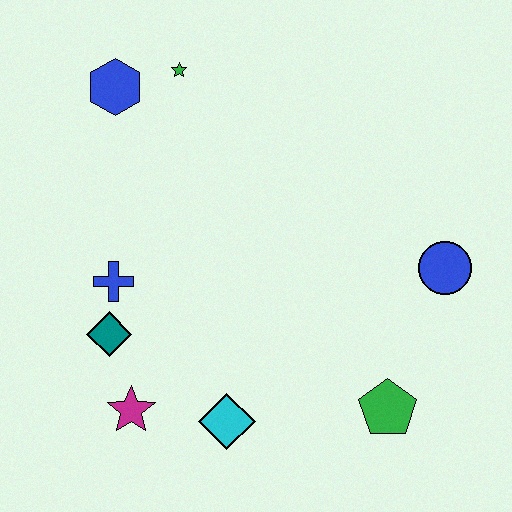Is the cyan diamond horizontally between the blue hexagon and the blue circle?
Yes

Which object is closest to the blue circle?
The green pentagon is closest to the blue circle.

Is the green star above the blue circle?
Yes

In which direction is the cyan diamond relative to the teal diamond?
The cyan diamond is to the right of the teal diamond.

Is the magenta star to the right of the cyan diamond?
No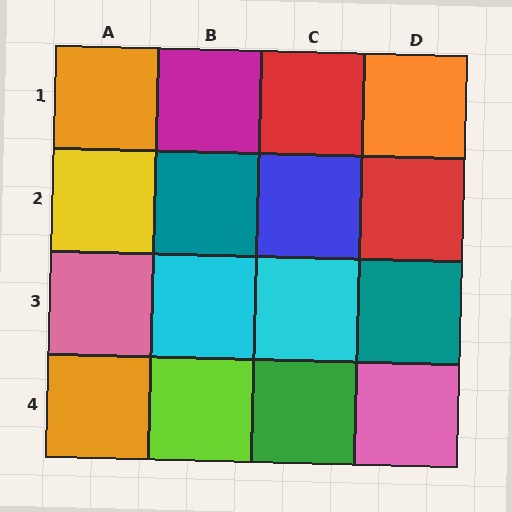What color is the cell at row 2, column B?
Teal.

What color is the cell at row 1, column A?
Orange.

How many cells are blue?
1 cell is blue.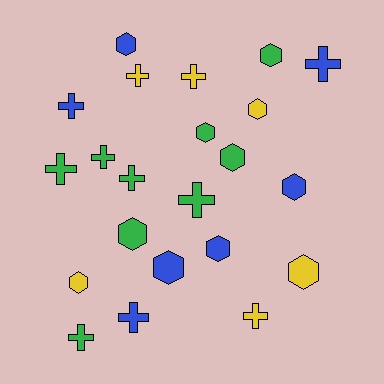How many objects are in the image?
There are 22 objects.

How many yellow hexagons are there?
There are 3 yellow hexagons.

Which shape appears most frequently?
Cross, with 11 objects.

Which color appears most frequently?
Green, with 9 objects.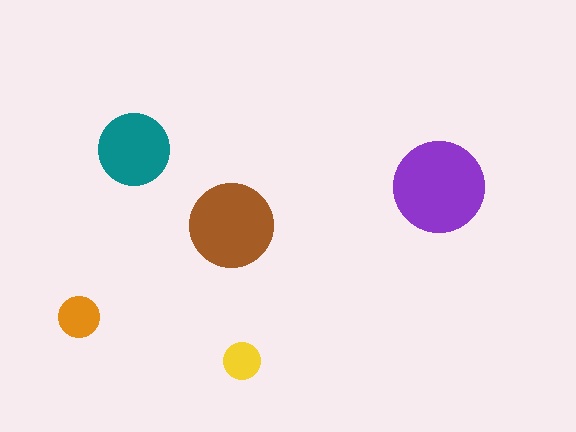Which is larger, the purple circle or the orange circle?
The purple one.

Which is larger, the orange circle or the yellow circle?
The orange one.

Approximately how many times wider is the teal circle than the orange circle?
About 1.5 times wider.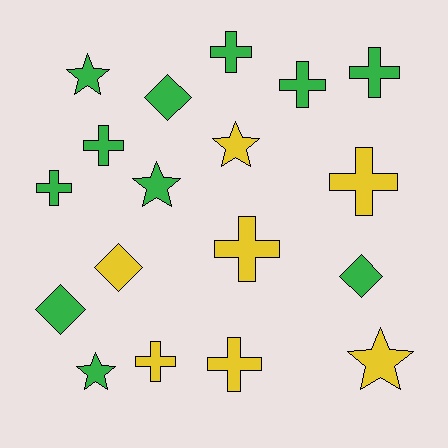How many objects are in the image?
There are 18 objects.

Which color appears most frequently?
Green, with 11 objects.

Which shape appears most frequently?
Cross, with 9 objects.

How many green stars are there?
There are 3 green stars.